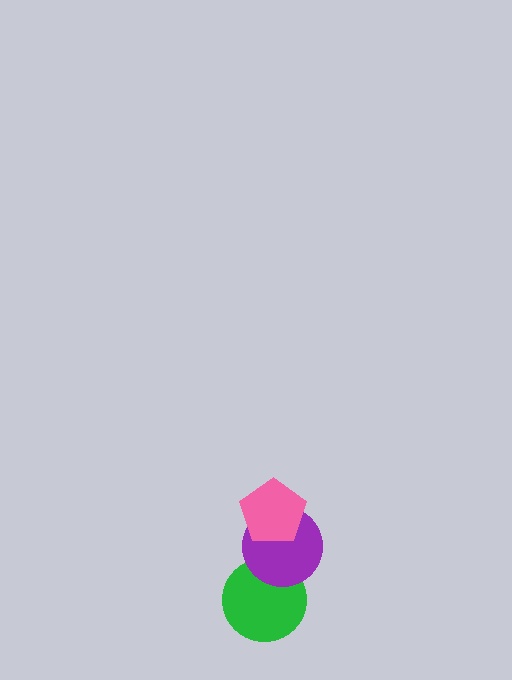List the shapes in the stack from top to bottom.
From top to bottom: the pink pentagon, the purple circle, the green circle.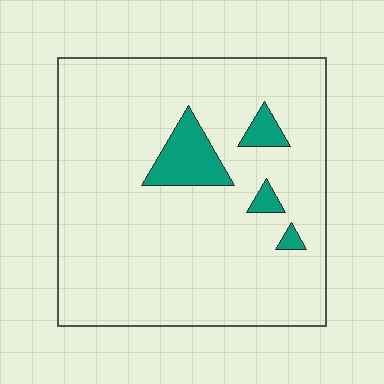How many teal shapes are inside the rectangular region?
4.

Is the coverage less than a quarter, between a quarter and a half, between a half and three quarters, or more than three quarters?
Less than a quarter.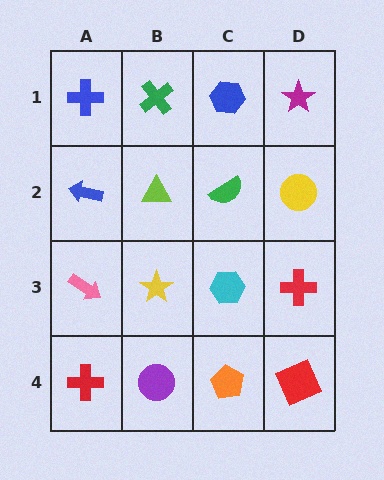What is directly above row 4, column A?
A pink arrow.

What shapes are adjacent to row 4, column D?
A red cross (row 3, column D), an orange pentagon (row 4, column C).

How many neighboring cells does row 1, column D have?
2.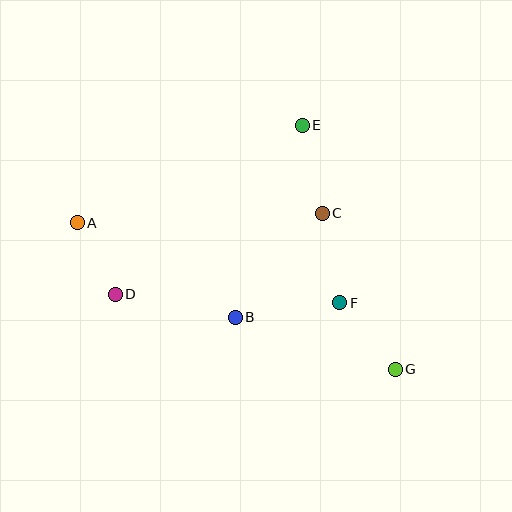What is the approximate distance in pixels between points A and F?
The distance between A and F is approximately 274 pixels.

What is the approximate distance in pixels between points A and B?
The distance between A and B is approximately 184 pixels.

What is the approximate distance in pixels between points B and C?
The distance between B and C is approximately 135 pixels.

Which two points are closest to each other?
Points A and D are closest to each other.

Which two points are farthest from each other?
Points A and G are farthest from each other.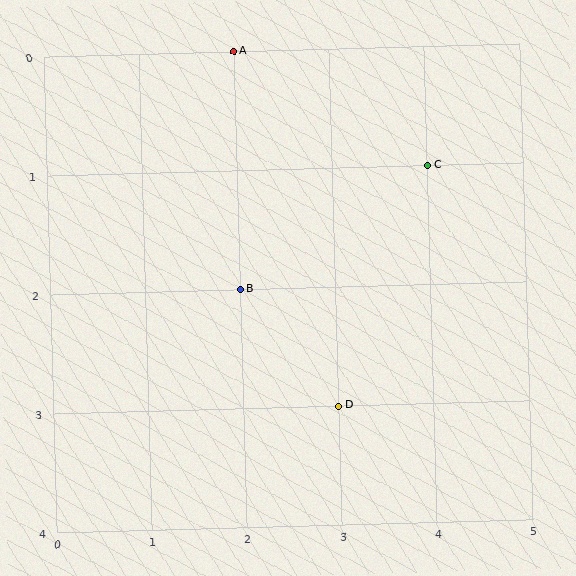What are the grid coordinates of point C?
Point C is at grid coordinates (4, 1).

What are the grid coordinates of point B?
Point B is at grid coordinates (2, 2).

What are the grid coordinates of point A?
Point A is at grid coordinates (2, 0).